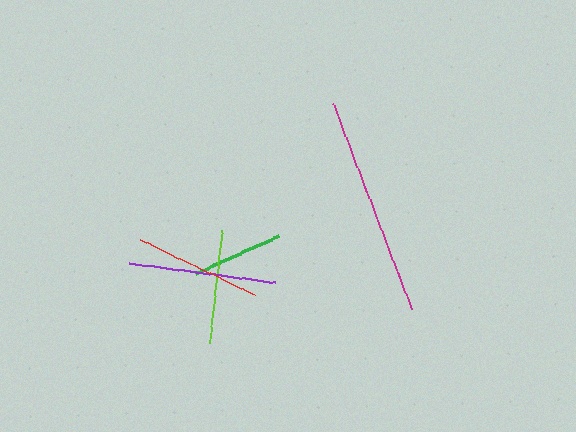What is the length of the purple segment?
The purple segment is approximately 146 pixels long.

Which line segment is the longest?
The magenta line is the longest at approximately 220 pixels.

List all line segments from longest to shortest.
From longest to shortest: magenta, purple, red, lime, green.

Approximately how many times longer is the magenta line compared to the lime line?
The magenta line is approximately 1.9 times the length of the lime line.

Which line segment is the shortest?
The green line is the shortest at approximately 91 pixels.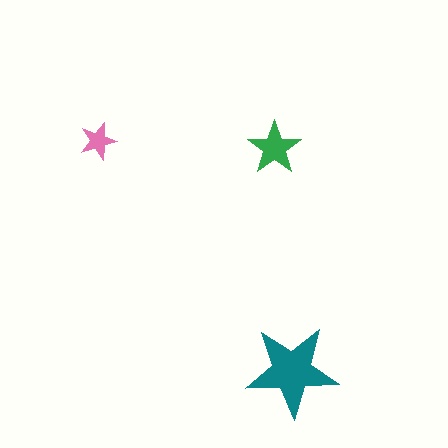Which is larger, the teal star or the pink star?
The teal one.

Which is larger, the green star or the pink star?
The green one.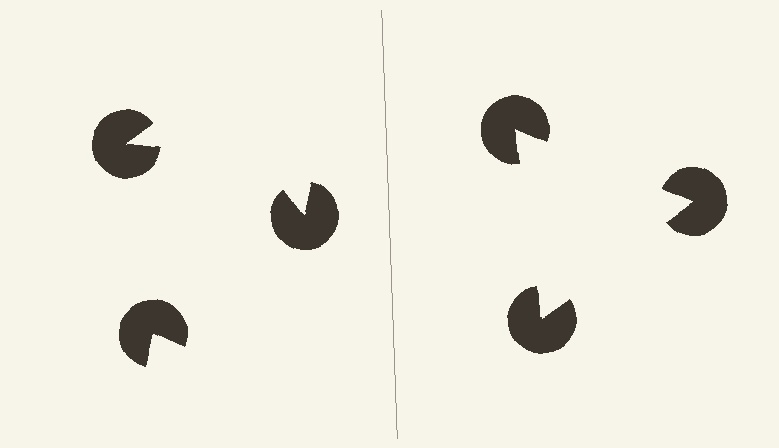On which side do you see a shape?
An illusory triangle appears on the right side. On the left side the wedge cuts are rotated, so no coherent shape forms.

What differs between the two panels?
The pac-man discs are positioned identically on both sides; only the wedge orientations differ. On the right they align to a triangle; on the left they are misaligned.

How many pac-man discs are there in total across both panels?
6 — 3 on each side.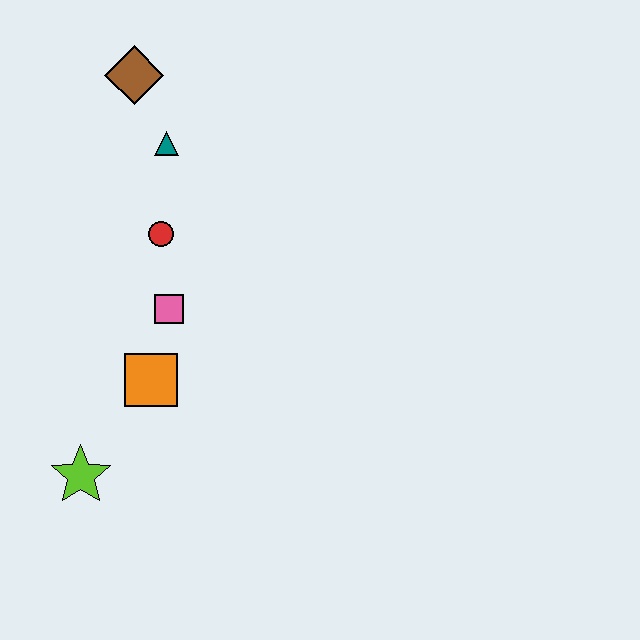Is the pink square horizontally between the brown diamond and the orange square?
No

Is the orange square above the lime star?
Yes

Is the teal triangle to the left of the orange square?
No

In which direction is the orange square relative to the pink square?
The orange square is below the pink square.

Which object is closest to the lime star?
The orange square is closest to the lime star.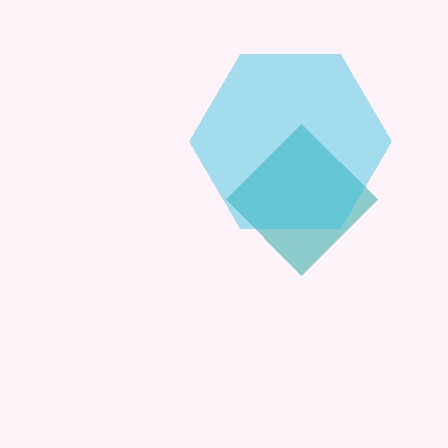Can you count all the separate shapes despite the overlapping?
Yes, there are 2 separate shapes.